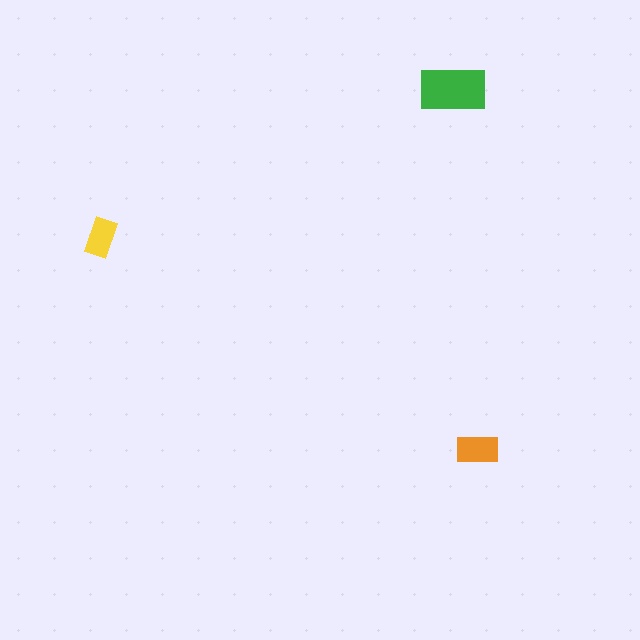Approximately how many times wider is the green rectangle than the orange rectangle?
About 1.5 times wider.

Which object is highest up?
The green rectangle is topmost.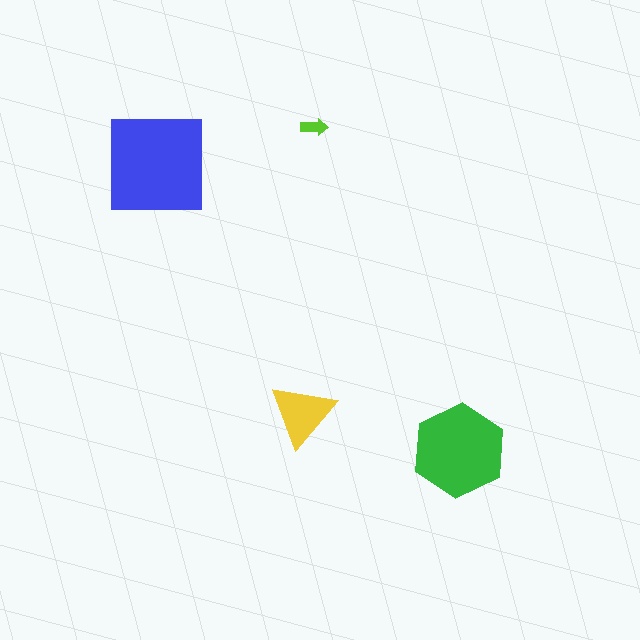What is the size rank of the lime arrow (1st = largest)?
4th.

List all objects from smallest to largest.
The lime arrow, the yellow triangle, the green hexagon, the blue square.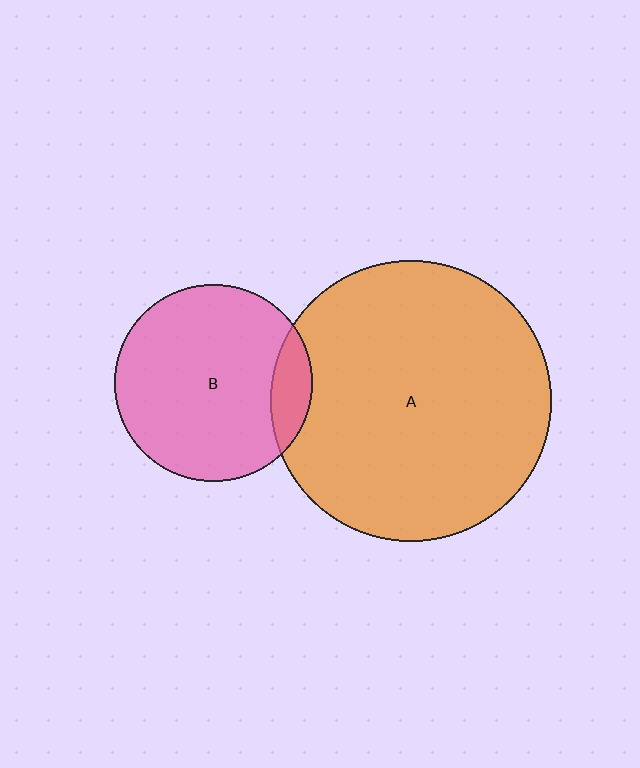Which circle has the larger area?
Circle A (orange).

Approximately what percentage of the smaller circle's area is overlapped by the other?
Approximately 10%.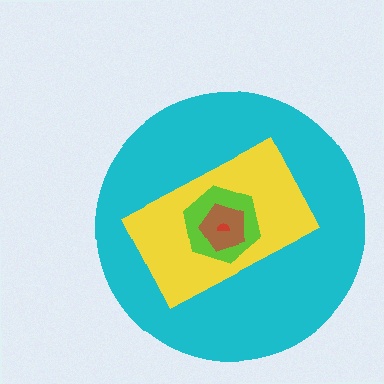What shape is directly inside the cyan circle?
The yellow rectangle.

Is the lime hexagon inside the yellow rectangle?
Yes.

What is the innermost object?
The red semicircle.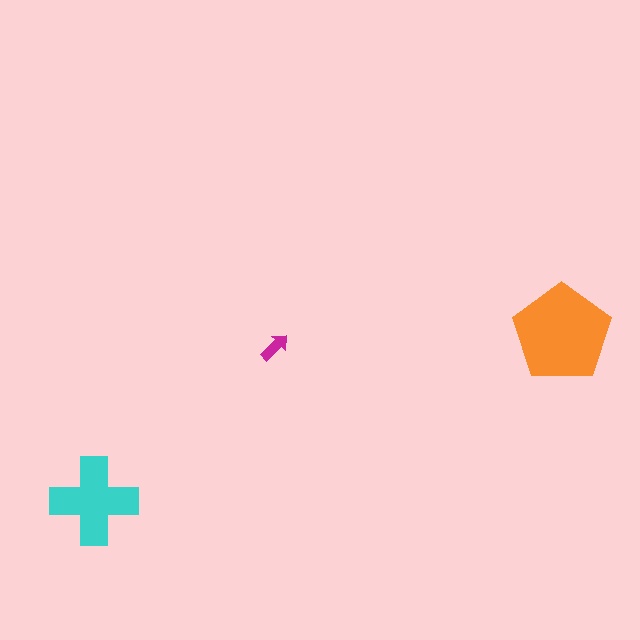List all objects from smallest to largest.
The magenta arrow, the cyan cross, the orange pentagon.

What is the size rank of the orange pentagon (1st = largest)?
1st.